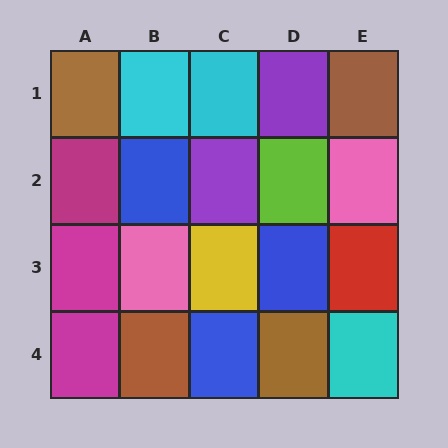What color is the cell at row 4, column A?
Magenta.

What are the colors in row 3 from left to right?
Magenta, pink, yellow, blue, red.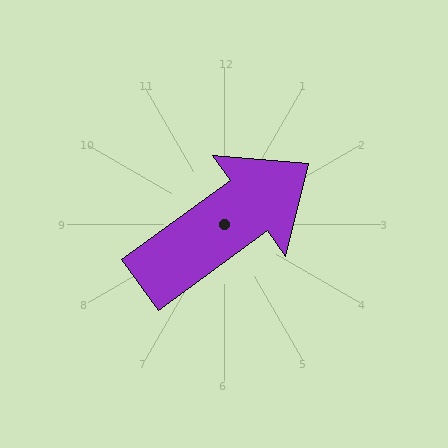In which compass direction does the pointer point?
Northeast.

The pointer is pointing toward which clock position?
Roughly 2 o'clock.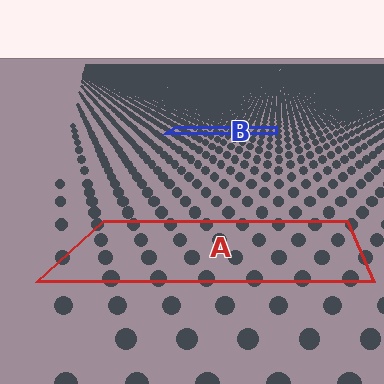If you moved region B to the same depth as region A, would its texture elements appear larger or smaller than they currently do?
They would appear larger. At a closer depth, the same texture elements are projected at a bigger on-screen size.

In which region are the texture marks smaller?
The texture marks are smaller in region B, because it is farther away.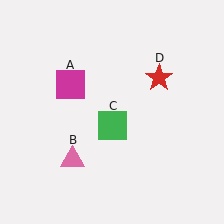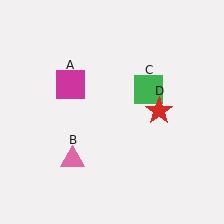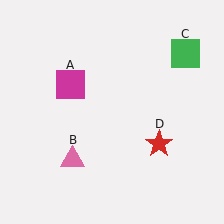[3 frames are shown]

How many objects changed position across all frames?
2 objects changed position: green square (object C), red star (object D).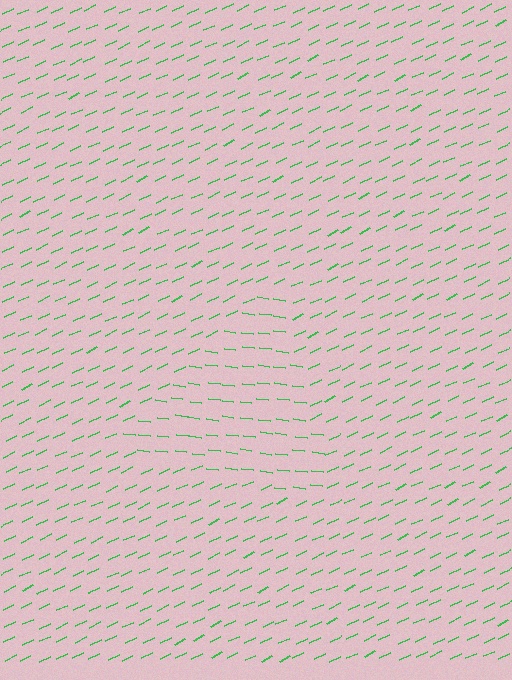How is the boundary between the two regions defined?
The boundary is defined purely by a change in line orientation (approximately 32 degrees difference). All lines are the same color and thickness.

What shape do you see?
I see a triangle.